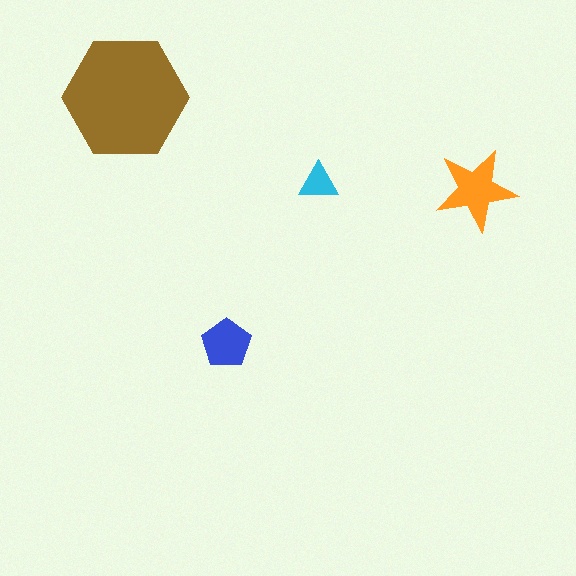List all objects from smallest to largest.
The cyan triangle, the blue pentagon, the orange star, the brown hexagon.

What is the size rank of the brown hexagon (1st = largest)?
1st.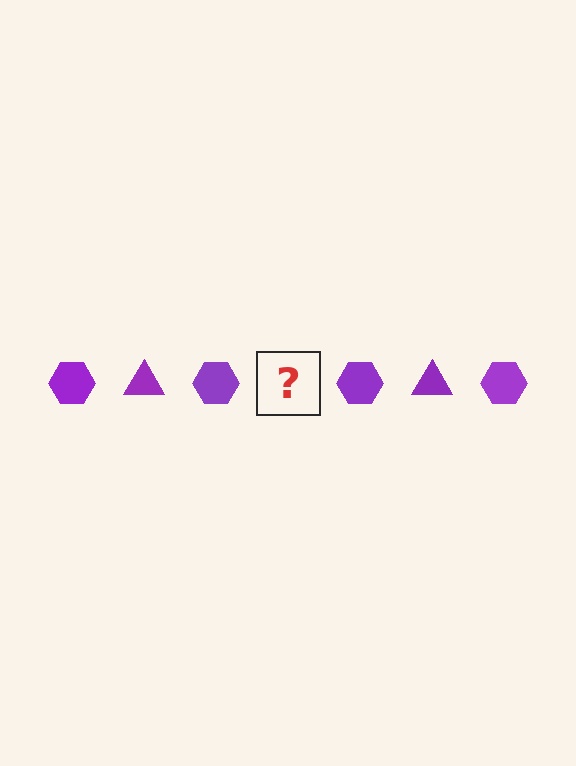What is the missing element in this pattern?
The missing element is a purple triangle.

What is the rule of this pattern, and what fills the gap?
The rule is that the pattern cycles through hexagon, triangle shapes in purple. The gap should be filled with a purple triangle.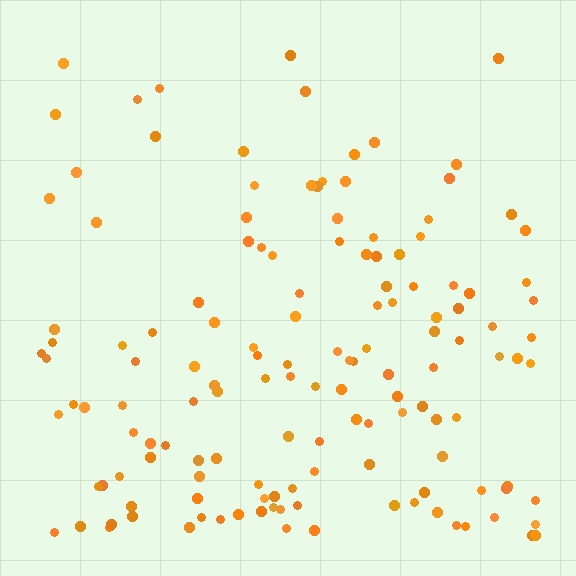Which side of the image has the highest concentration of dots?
The bottom.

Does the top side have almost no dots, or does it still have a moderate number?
Still a moderate number, just noticeably fewer than the bottom.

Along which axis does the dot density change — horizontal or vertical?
Vertical.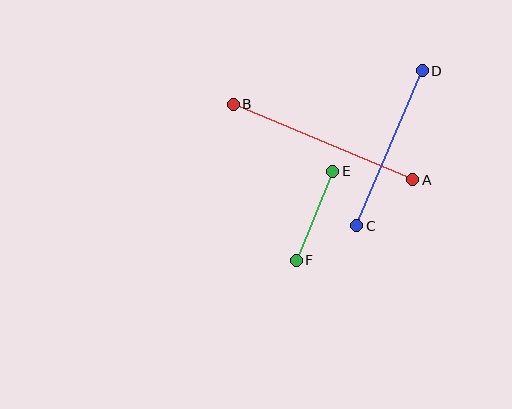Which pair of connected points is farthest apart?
Points A and B are farthest apart.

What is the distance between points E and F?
The distance is approximately 96 pixels.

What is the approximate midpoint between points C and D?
The midpoint is at approximately (389, 148) pixels.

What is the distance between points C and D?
The distance is approximately 168 pixels.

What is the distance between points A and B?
The distance is approximately 194 pixels.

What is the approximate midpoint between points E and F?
The midpoint is at approximately (314, 216) pixels.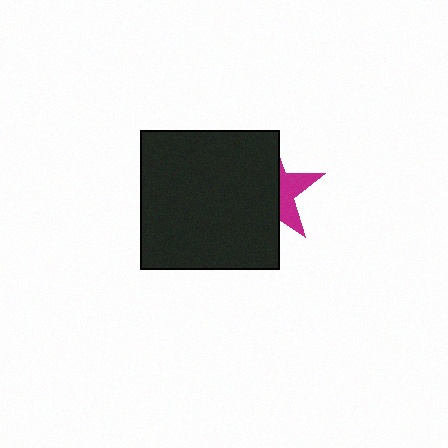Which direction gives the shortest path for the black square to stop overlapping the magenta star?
Moving left gives the shortest separation.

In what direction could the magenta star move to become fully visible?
The magenta star could move right. That would shift it out from behind the black square entirely.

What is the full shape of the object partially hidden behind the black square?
The partially hidden object is a magenta star.